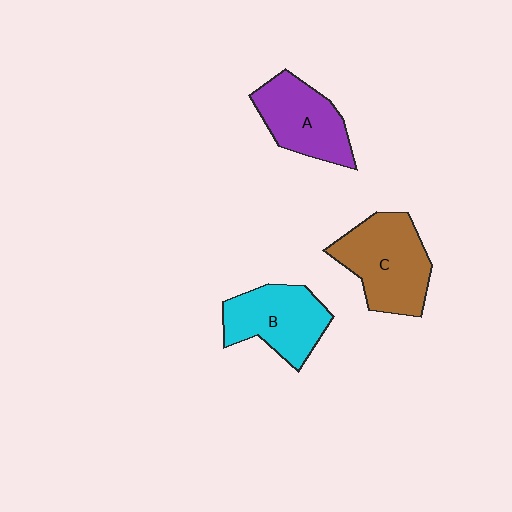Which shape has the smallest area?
Shape A (purple).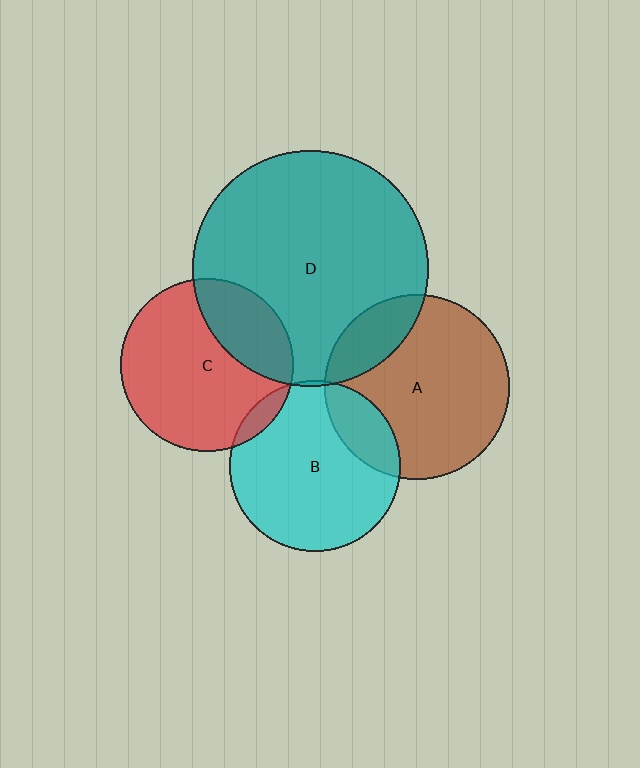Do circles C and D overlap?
Yes.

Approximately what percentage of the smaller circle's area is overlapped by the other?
Approximately 25%.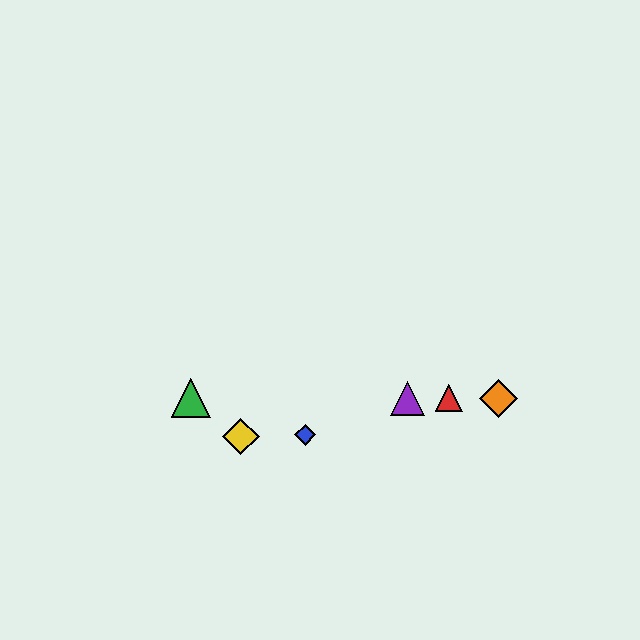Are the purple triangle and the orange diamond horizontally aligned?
Yes, both are at y≈398.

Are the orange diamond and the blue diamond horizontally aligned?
No, the orange diamond is at y≈398 and the blue diamond is at y≈435.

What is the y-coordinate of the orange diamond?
The orange diamond is at y≈398.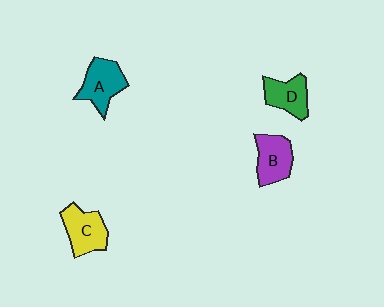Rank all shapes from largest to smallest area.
From largest to smallest: A (teal), C (yellow), B (purple), D (green).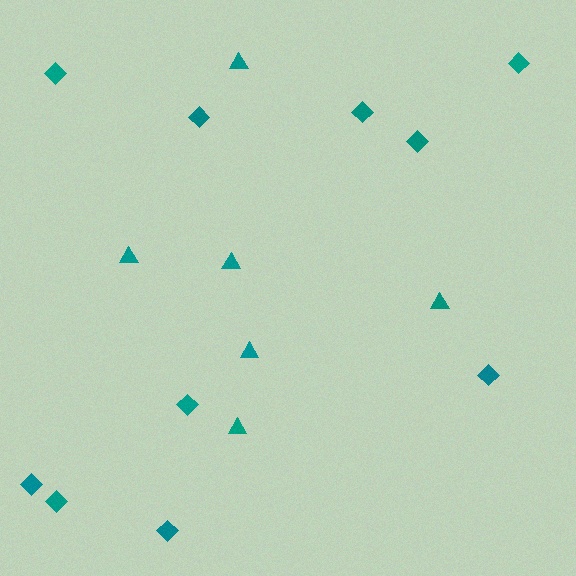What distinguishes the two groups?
There are 2 groups: one group of triangles (6) and one group of diamonds (10).